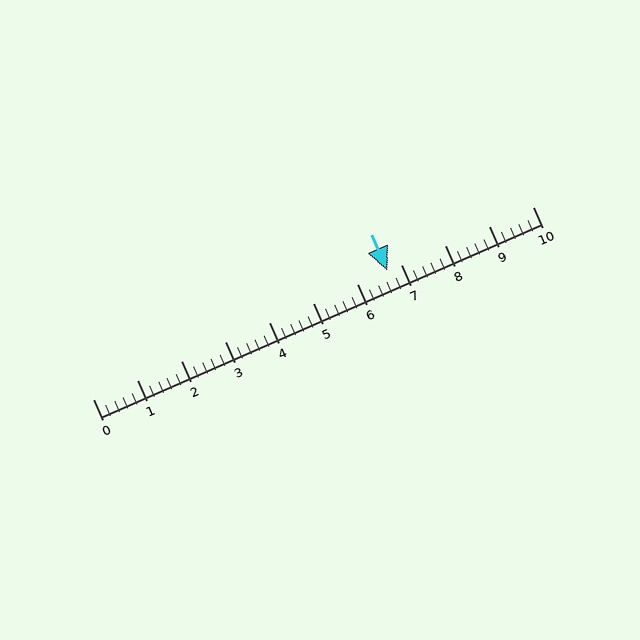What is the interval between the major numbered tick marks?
The major tick marks are spaced 1 units apart.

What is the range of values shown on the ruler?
The ruler shows values from 0 to 10.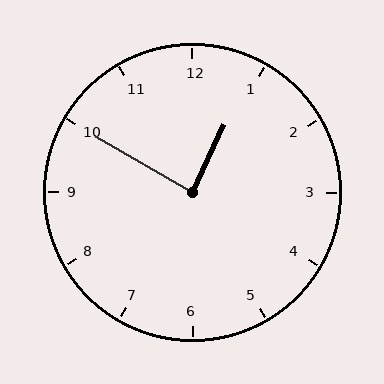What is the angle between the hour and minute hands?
Approximately 85 degrees.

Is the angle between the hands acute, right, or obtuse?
It is right.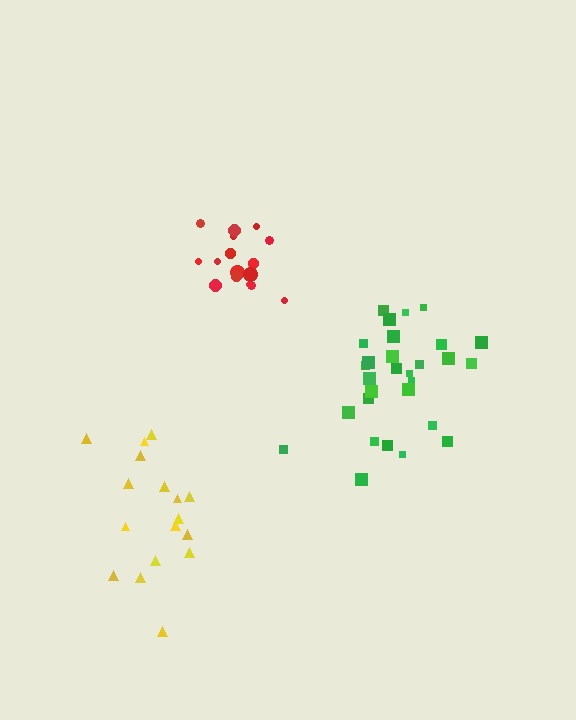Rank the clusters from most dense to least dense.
red, green, yellow.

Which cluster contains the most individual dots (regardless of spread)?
Green (29).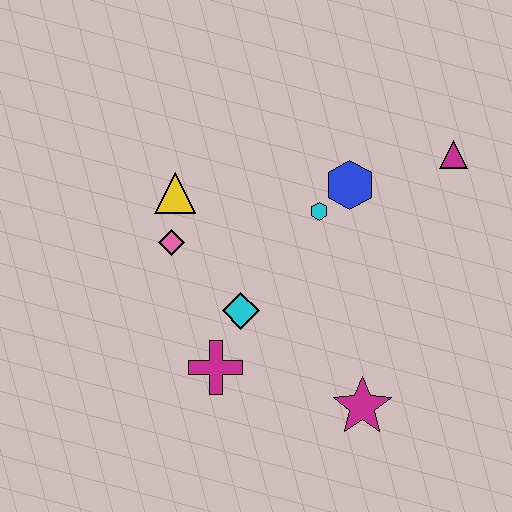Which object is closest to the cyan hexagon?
The blue hexagon is closest to the cyan hexagon.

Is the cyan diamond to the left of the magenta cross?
No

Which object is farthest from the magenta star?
The yellow triangle is farthest from the magenta star.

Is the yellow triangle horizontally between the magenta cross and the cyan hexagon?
No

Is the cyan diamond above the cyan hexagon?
No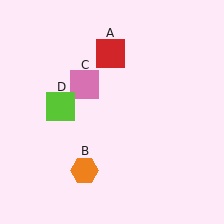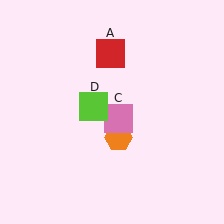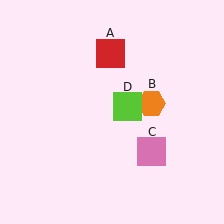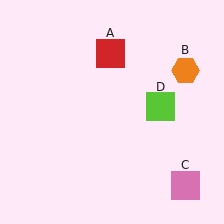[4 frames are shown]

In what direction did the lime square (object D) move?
The lime square (object D) moved right.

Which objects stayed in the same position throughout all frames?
Red square (object A) remained stationary.